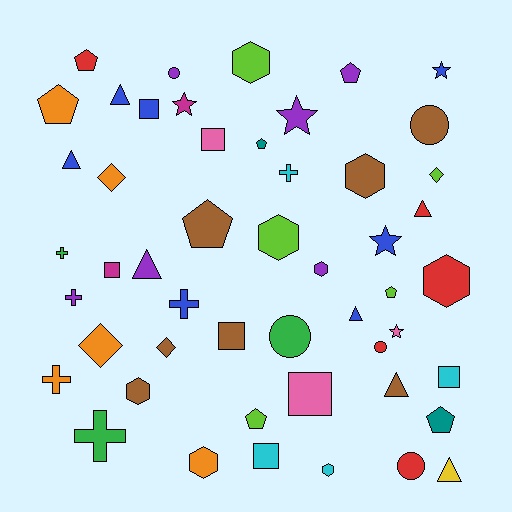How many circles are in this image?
There are 5 circles.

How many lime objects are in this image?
There are 5 lime objects.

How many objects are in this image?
There are 50 objects.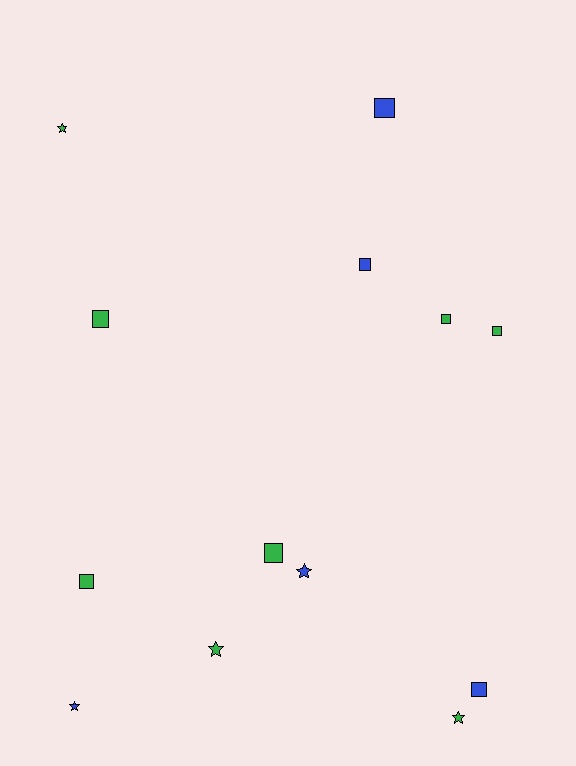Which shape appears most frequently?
Square, with 8 objects.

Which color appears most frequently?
Green, with 8 objects.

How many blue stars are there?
There are 2 blue stars.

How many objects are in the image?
There are 13 objects.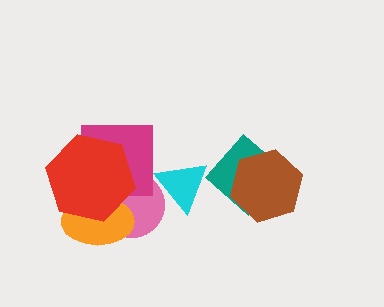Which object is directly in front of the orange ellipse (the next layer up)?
The magenta square is directly in front of the orange ellipse.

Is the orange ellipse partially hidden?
Yes, it is partially covered by another shape.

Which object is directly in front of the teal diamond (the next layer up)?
The cyan triangle is directly in front of the teal diamond.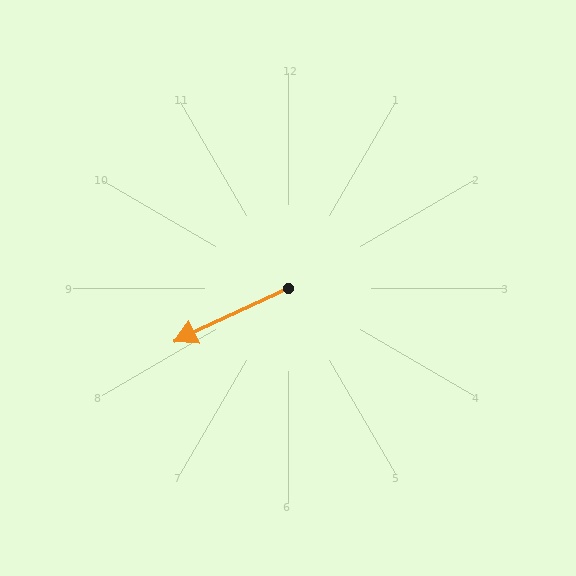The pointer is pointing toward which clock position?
Roughly 8 o'clock.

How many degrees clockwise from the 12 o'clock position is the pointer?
Approximately 245 degrees.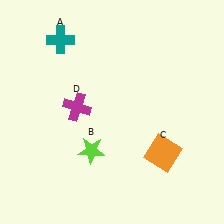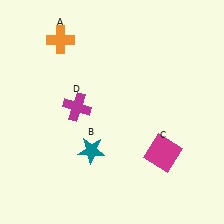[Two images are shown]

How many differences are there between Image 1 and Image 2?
There are 3 differences between the two images.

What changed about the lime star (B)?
In Image 1, B is lime. In Image 2, it changed to teal.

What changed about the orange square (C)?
In Image 1, C is orange. In Image 2, it changed to magenta.